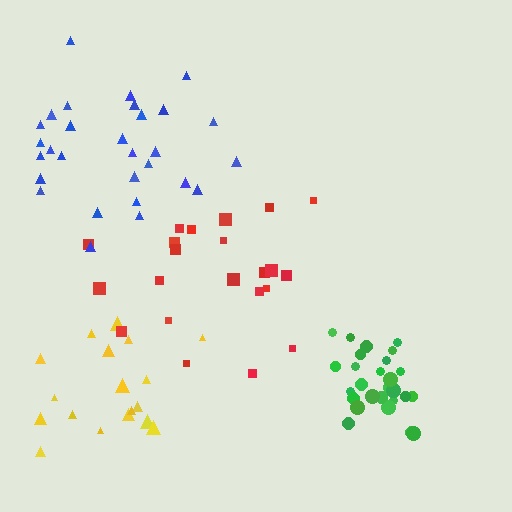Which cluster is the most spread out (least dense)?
Red.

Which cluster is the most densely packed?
Green.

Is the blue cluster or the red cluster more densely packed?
Blue.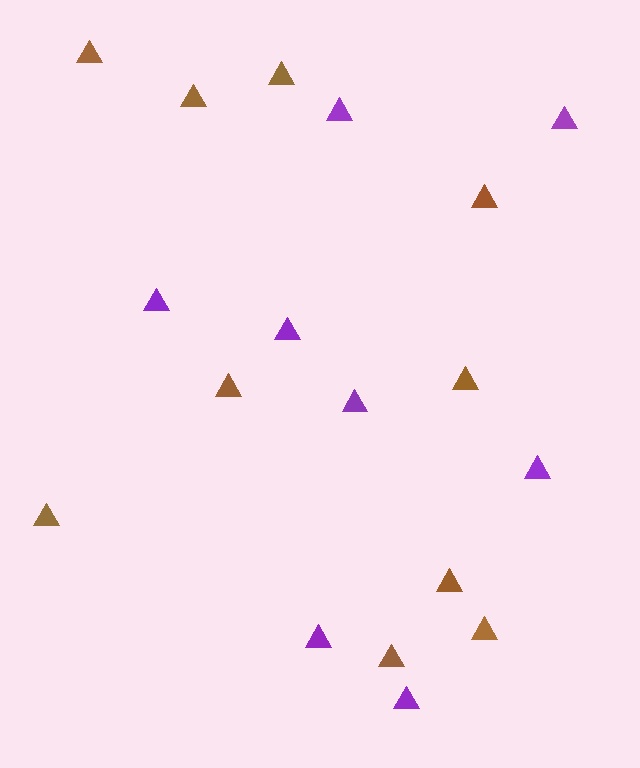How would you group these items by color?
There are 2 groups: one group of brown triangles (10) and one group of purple triangles (8).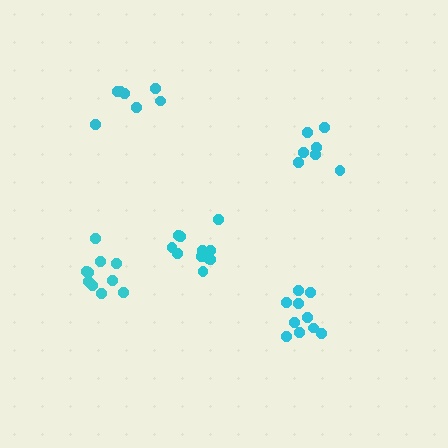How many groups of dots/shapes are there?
There are 5 groups.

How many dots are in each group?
Group 1: 10 dots, Group 2: 7 dots, Group 3: 7 dots, Group 4: 10 dots, Group 5: 11 dots (45 total).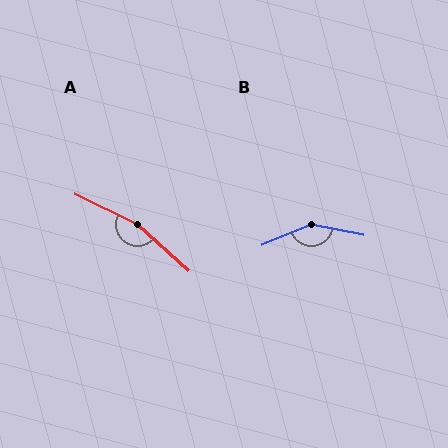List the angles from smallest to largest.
B (146°), A (163°).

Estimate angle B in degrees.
Approximately 146 degrees.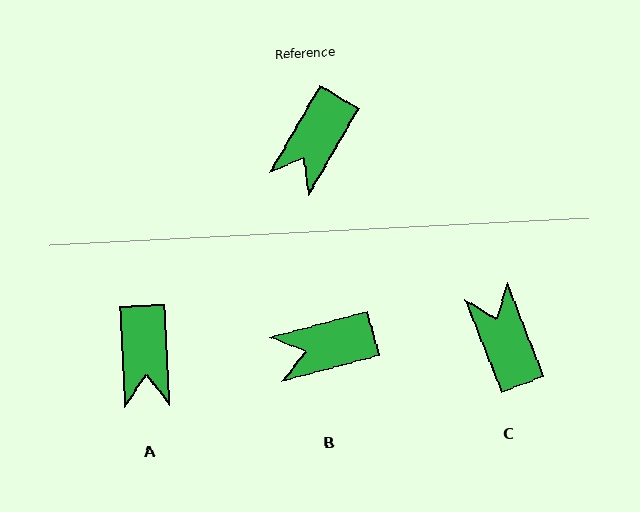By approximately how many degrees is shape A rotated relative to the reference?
Approximately 33 degrees counter-clockwise.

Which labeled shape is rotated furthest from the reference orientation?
C, about 128 degrees away.